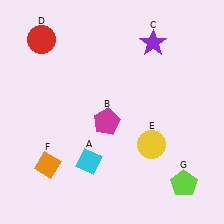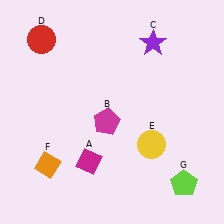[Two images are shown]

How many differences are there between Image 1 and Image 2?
There is 1 difference between the two images.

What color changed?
The diamond (A) changed from cyan in Image 1 to magenta in Image 2.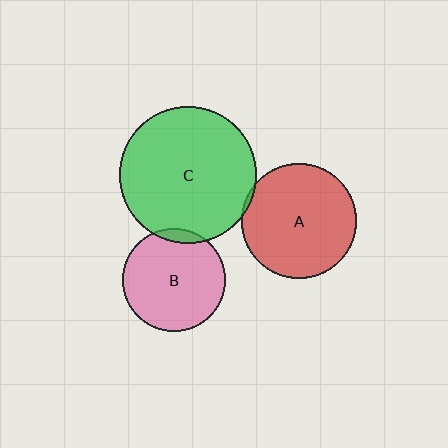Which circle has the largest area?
Circle C (green).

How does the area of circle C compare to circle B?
Approximately 1.7 times.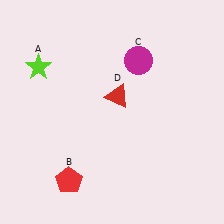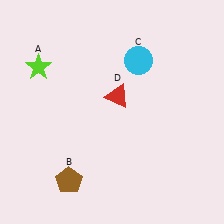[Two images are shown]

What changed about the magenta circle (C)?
In Image 1, C is magenta. In Image 2, it changed to cyan.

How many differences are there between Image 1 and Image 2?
There are 2 differences between the two images.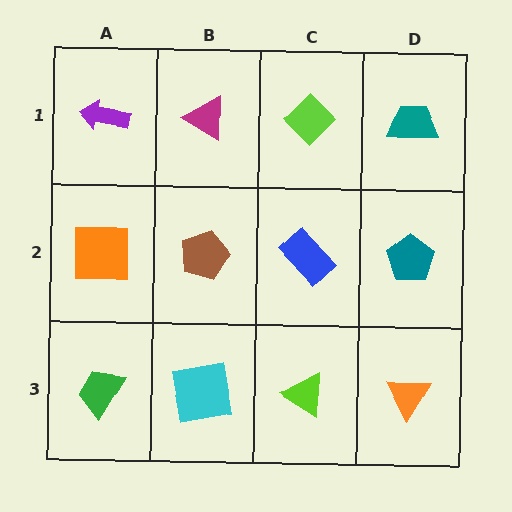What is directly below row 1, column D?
A teal pentagon.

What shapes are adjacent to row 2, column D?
A teal trapezoid (row 1, column D), an orange triangle (row 3, column D), a blue rectangle (row 2, column C).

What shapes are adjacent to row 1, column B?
A brown pentagon (row 2, column B), a purple arrow (row 1, column A), a lime diamond (row 1, column C).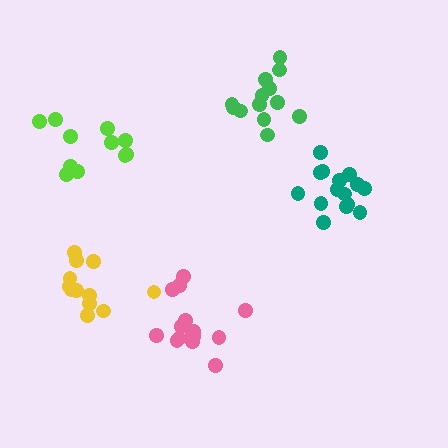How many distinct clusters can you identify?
There are 5 distinct clusters.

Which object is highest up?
The green cluster is topmost.